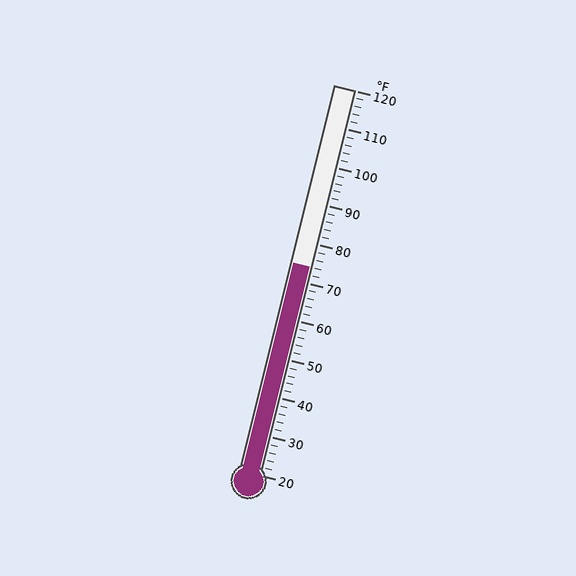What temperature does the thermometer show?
The thermometer shows approximately 74°F.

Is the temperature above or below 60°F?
The temperature is above 60°F.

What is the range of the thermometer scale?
The thermometer scale ranges from 20°F to 120°F.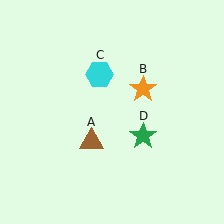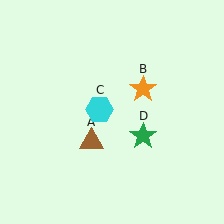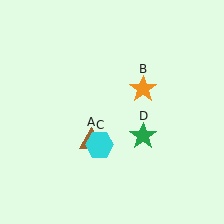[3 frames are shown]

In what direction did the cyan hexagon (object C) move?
The cyan hexagon (object C) moved down.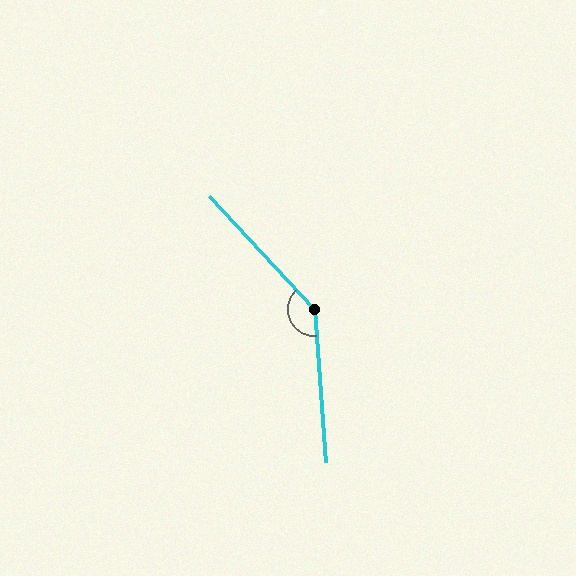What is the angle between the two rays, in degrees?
Approximately 141 degrees.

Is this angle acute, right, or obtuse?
It is obtuse.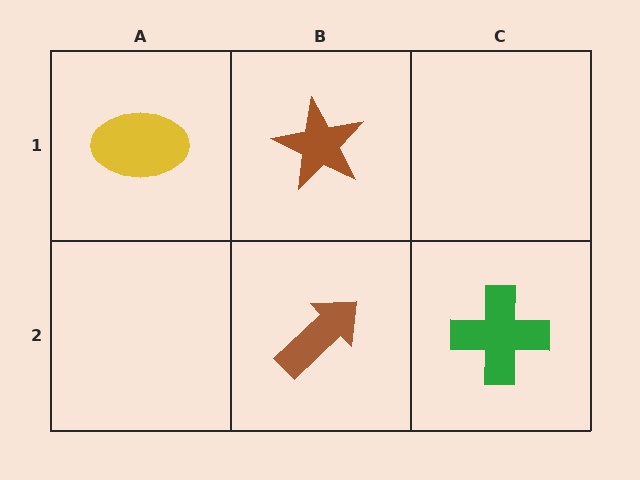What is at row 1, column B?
A brown star.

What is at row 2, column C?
A green cross.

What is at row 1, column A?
A yellow ellipse.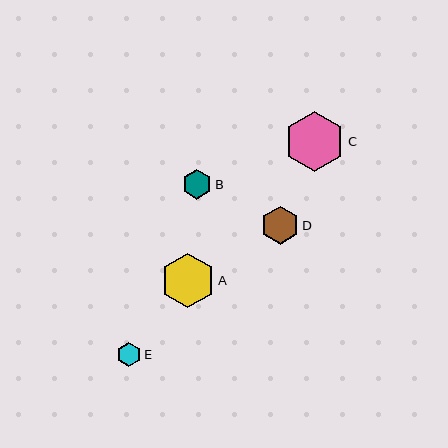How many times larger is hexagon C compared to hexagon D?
Hexagon C is approximately 1.6 times the size of hexagon D.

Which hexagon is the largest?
Hexagon C is the largest with a size of approximately 61 pixels.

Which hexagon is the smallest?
Hexagon E is the smallest with a size of approximately 24 pixels.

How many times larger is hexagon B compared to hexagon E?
Hexagon B is approximately 1.2 times the size of hexagon E.